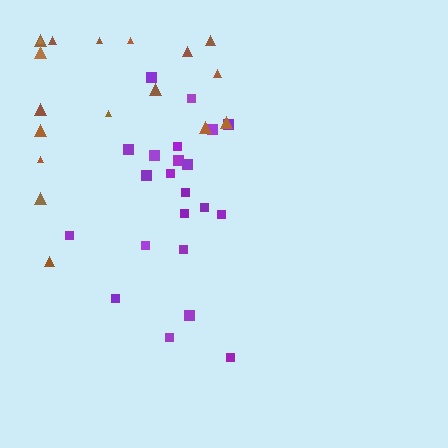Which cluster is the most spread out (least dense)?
Brown.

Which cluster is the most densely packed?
Purple.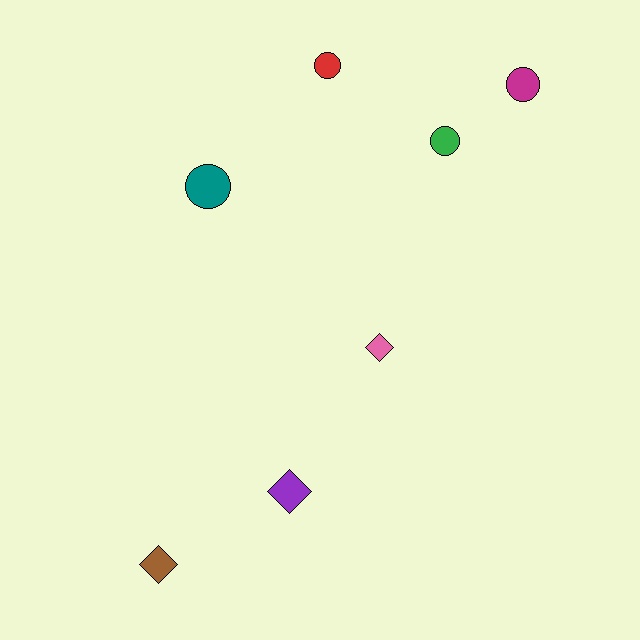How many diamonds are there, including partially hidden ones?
There are 3 diamonds.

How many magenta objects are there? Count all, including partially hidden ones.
There is 1 magenta object.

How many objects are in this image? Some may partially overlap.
There are 7 objects.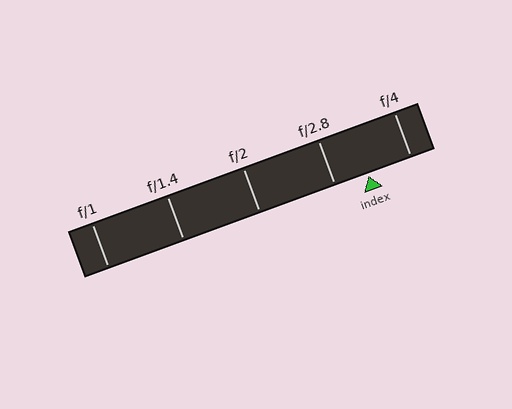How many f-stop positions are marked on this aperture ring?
There are 5 f-stop positions marked.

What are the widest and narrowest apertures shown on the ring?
The widest aperture shown is f/1 and the narrowest is f/4.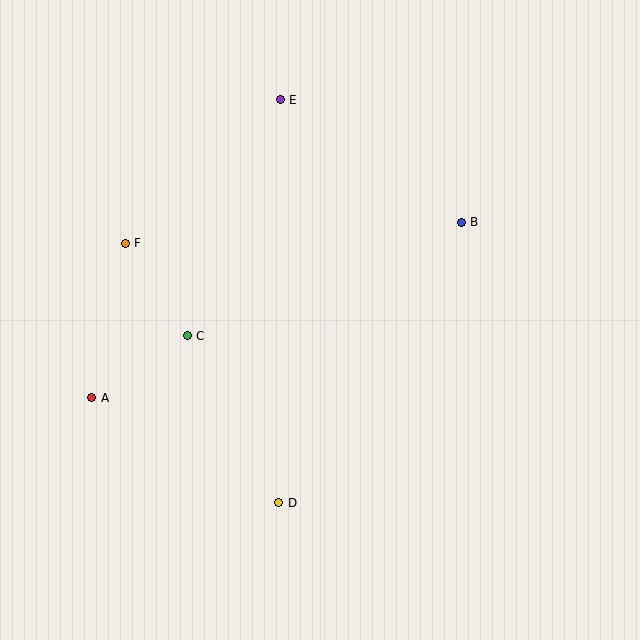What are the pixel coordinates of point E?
Point E is at (280, 100).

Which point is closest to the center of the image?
Point C at (187, 336) is closest to the center.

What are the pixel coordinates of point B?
Point B is at (461, 222).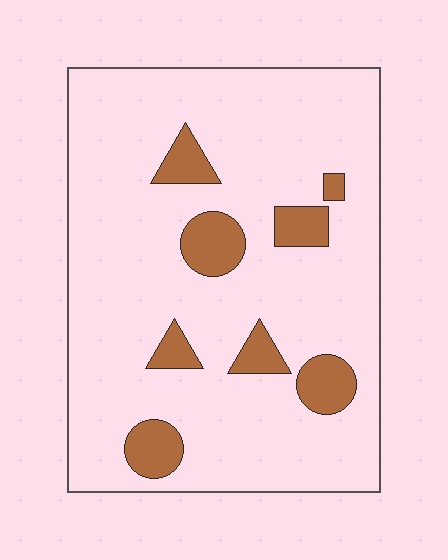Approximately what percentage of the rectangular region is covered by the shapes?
Approximately 15%.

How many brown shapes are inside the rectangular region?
8.